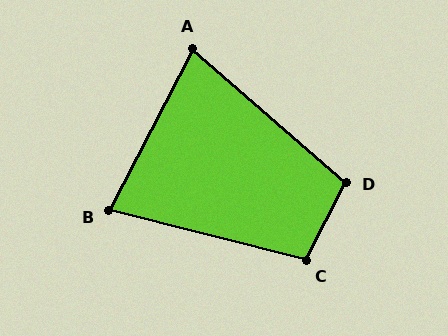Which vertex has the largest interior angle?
C, at approximately 104 degrees.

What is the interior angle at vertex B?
Approximately 77 degrees (acute).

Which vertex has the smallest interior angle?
A, at approximately 76 degrees.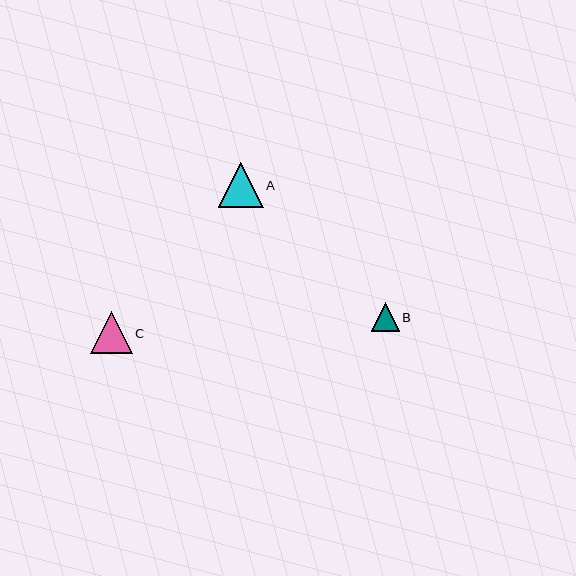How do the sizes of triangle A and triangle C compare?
Triangle A and triangle C are approximately the same size.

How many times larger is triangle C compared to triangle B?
Triangle C is approximately 1.5 times the size of triangle B.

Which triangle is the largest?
Triangle A is the largest with a size of approximately 45 pixels.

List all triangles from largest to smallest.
From largest to smallest: A, C, B.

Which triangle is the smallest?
Triangle B is the smallest with a size of approximately 28 pixels.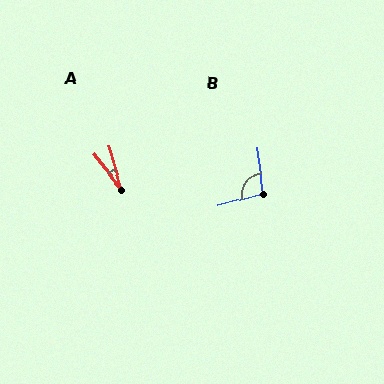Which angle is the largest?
B, at approximately 98 degrees.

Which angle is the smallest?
A, at approximately 22 degrees.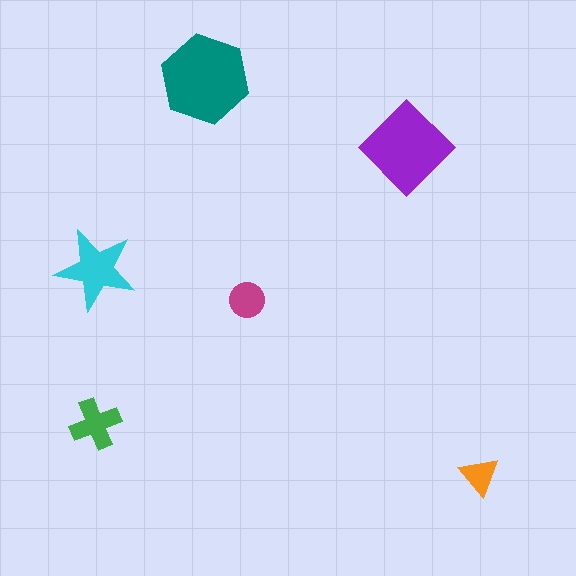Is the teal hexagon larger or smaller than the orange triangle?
Larger.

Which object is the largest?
The teal hexagon.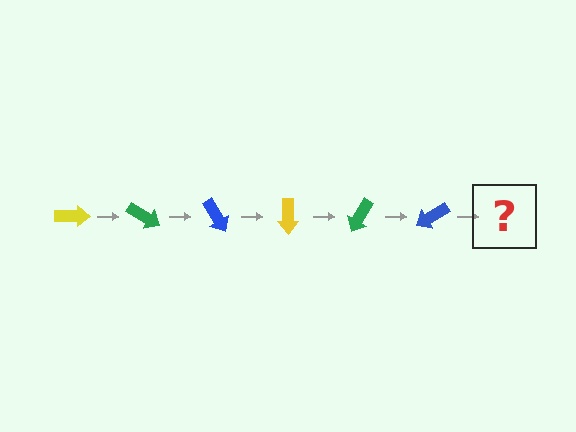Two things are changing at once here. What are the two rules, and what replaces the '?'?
The two rules are that it rotates 30 degrees each step and the color cycles through yellow, green, and blue. The '?' should be a yellow arrow, rotated 180 degrees from the start.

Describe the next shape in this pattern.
It should be a yellow arrow, rotated 180 degrees from the start.